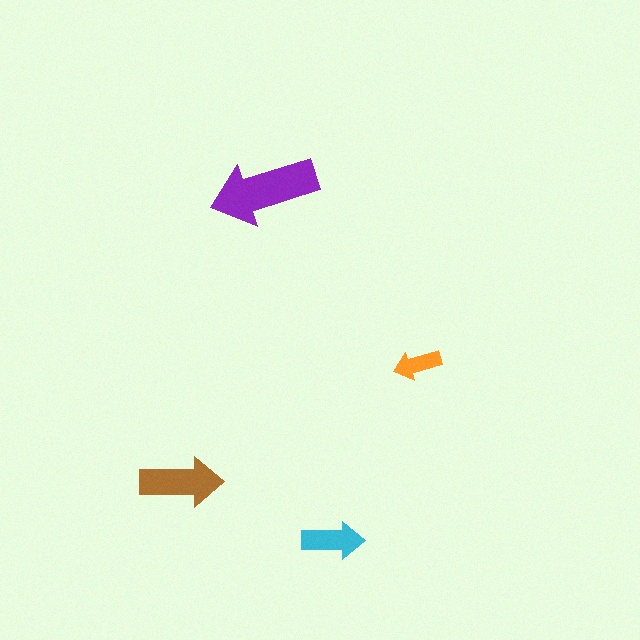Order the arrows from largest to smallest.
the purple one, the brown one, the cyan one, the orange one.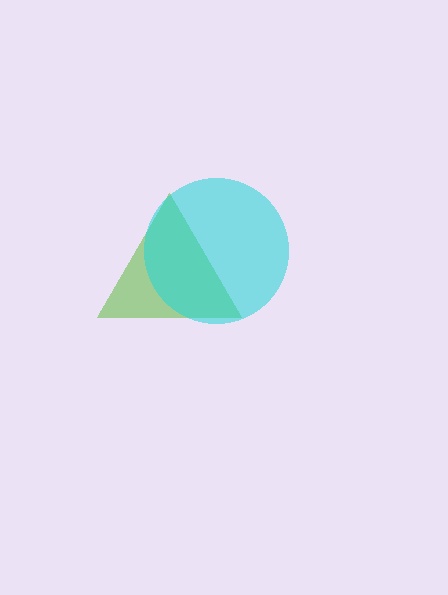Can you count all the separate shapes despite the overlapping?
Yes, there are 2 separate shapes.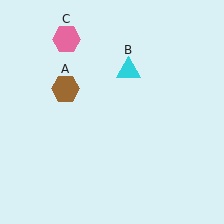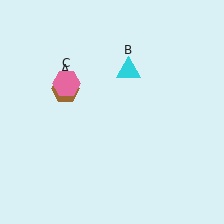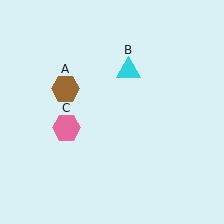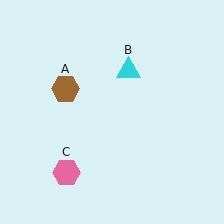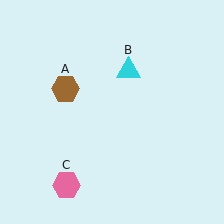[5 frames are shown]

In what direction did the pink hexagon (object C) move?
The pink hexagon (object C) moved down.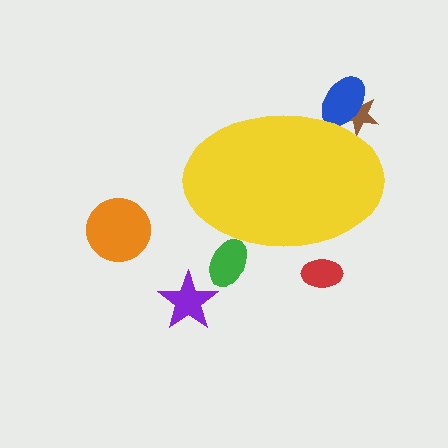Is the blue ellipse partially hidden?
Yes, the blue ellipse is partially hidden behind the yellow ellipse.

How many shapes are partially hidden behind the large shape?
4 shapes are partially hidden.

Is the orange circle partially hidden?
No, the orange circle is fully visible.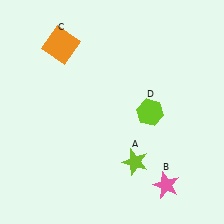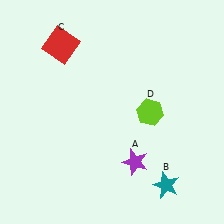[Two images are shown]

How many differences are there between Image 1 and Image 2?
There are 3 differences between the two images.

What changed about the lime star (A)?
In Image 1, A is lime. In Image 2, it changed to purple.